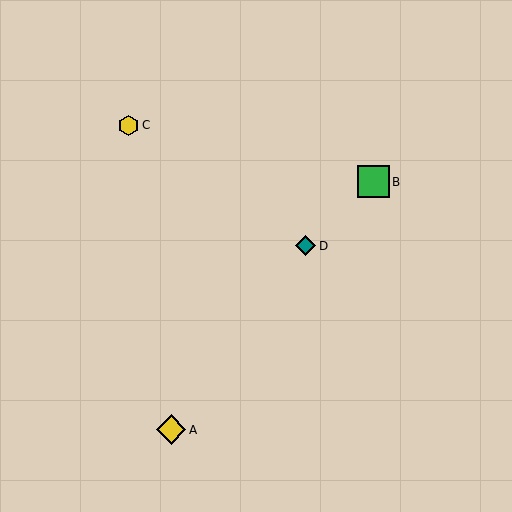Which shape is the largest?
The green square (labeled B) is the largest.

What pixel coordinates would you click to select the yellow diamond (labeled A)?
Click at (171, 430) to select the yellow diamond A.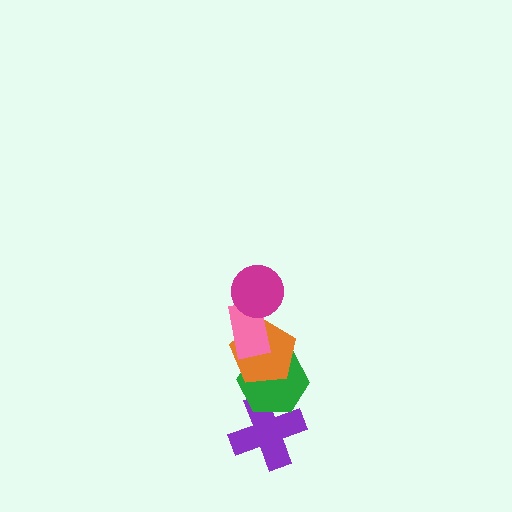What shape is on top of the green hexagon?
The orange pentagon is on top of the green hexagon.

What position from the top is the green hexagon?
The green hexagon is 4th from the top.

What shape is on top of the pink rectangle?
The magenta circle is on top of the pink rectangle.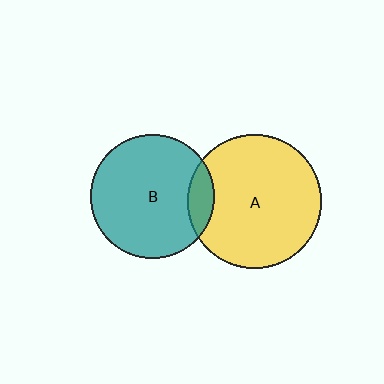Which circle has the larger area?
Circle A (yellow).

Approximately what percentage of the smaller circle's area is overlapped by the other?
Approximately 10%.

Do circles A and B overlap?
Yes.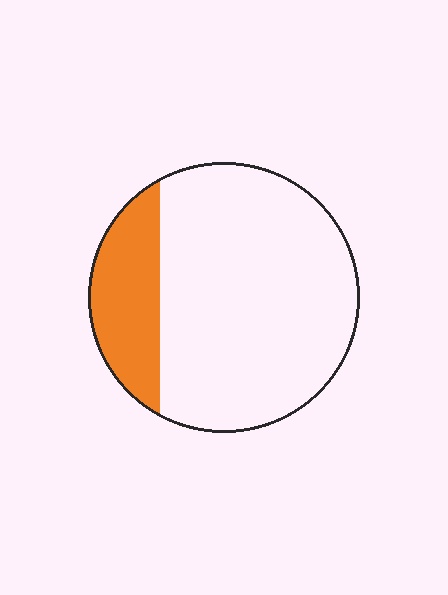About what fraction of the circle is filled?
About one fifth (1/5).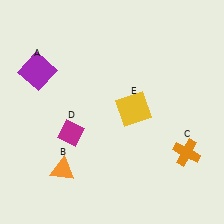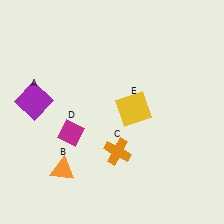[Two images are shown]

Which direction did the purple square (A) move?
The purple square (A) moved down.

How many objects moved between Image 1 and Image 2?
2 objects moved between the two images.